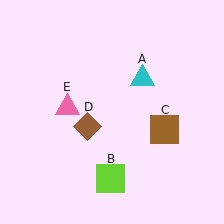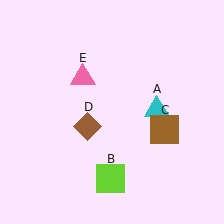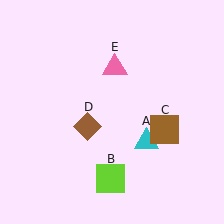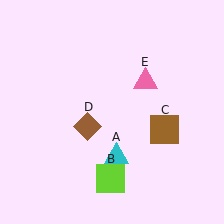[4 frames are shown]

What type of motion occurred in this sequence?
The cyan triangle (object A), pink triangle (object E) rotated clockwise around the center of the scene.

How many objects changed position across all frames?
2 objects changed position: cyan triangle (object A), pink triangle (object E).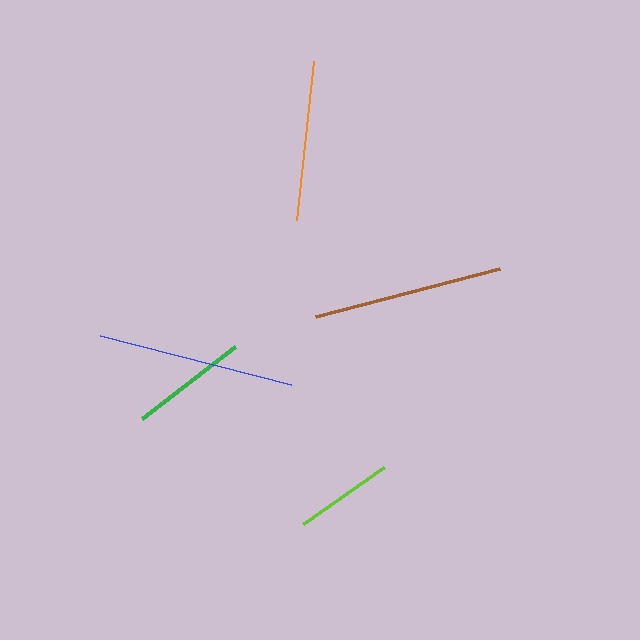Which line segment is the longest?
The blue line is the longest at approximately 197 pixels.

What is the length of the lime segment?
The lime segment is approximately 99 pixels long.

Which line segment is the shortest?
The lime line is the shortest at approximately 99 pixels.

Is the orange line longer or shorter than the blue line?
The blue line is longer than the orange line.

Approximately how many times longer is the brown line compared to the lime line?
The brown line is approximately 1.9 times the length of the lime line.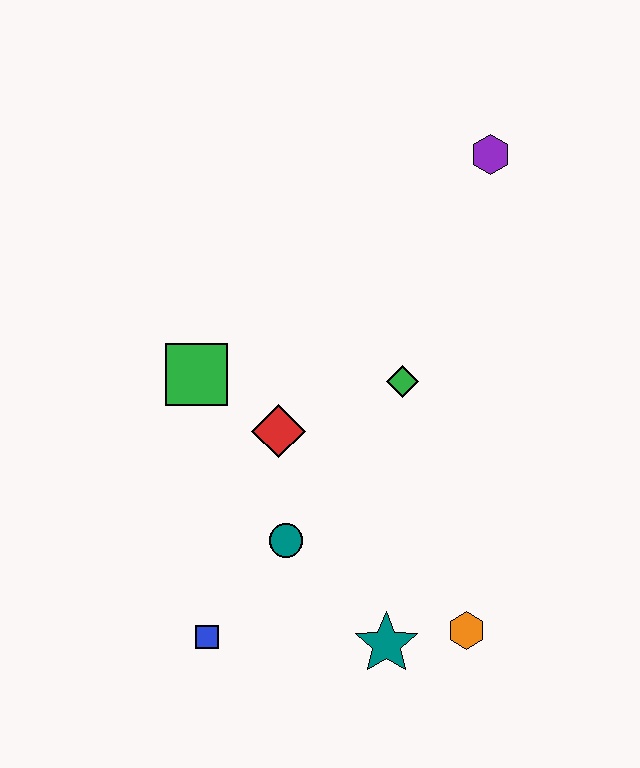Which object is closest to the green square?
The red diamond is closest to the green square.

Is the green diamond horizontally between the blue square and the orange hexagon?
Yes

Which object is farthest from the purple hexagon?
The blue square is farthest from the purple hexagon.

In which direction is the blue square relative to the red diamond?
The blue square is below the red diamond.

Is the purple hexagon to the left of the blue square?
No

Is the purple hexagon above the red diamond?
Yes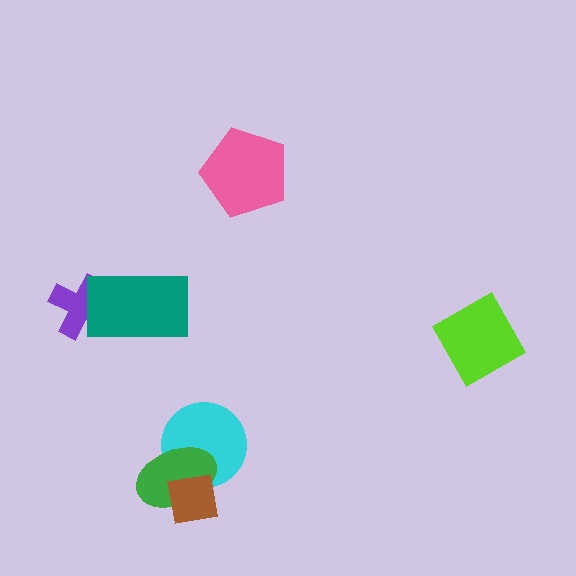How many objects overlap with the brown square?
2 objects overlap with the brown square.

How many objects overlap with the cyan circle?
2 objects overlap with the cyan circle.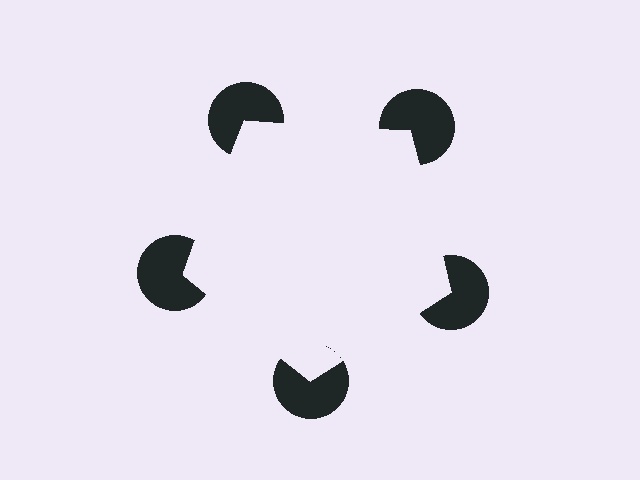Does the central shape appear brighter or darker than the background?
It typically appears slightly brighter than the background, even though no actual brightness change is drawn.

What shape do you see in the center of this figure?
An illusory pentagon — its edges are inferred from the aligned wedge cuts in the pac-man discs, not physically drawn.